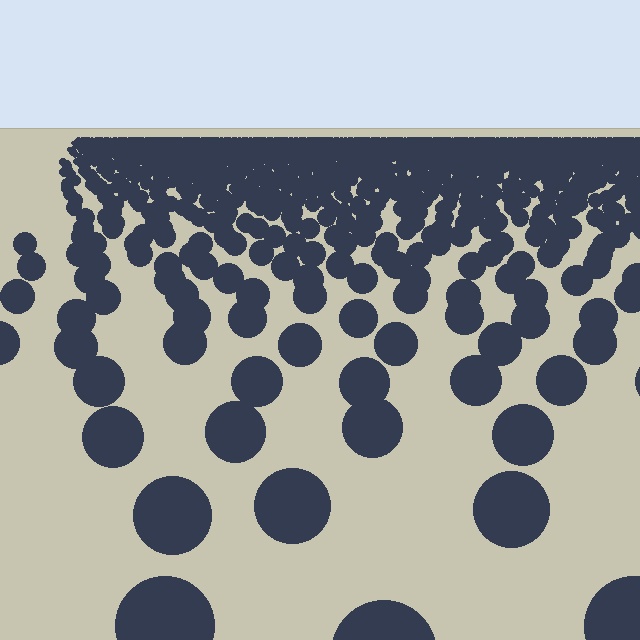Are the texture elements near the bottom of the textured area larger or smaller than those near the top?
Larger. Near the bottom, elements are closer to the viewer and appear at a bigger on-screen size.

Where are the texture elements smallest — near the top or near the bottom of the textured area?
Near the top.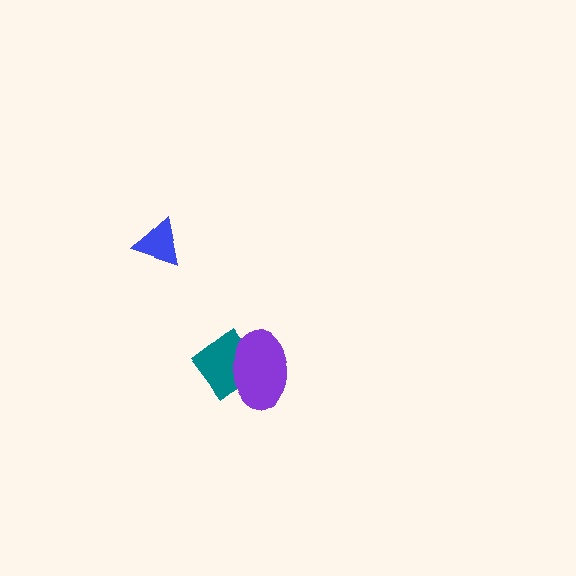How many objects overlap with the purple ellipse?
1 object overlaps with the purple ellipse.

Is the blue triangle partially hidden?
No, no other shape covers it.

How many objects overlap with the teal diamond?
1 object overlaps with the teal diamond.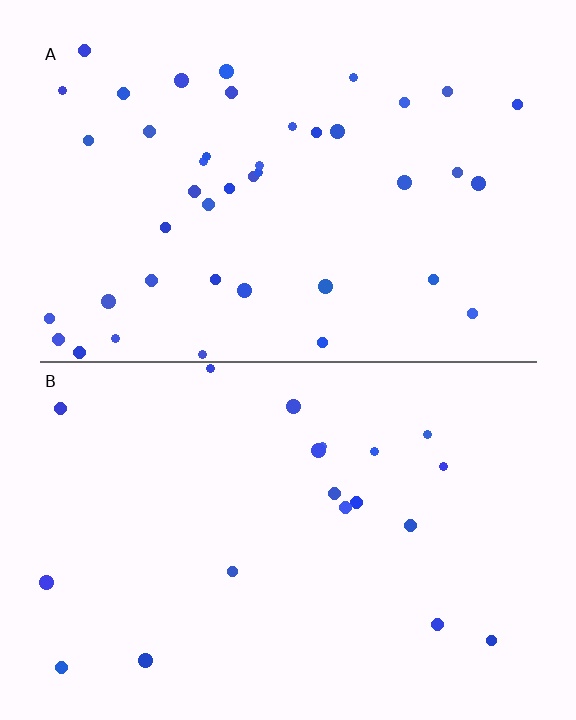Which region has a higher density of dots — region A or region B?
A (the top).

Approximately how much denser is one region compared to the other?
Approximately 2.2× — region A over region B.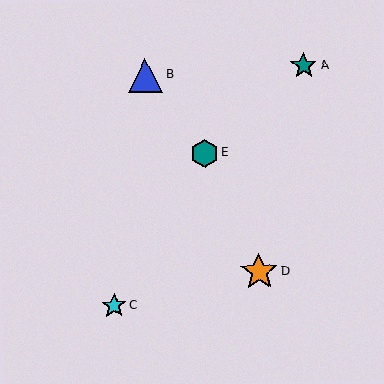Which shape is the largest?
The orange star (labeled D) is the largest.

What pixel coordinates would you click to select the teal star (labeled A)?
Click at (304, 66) to select the teal star A.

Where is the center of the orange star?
The center of the orange star is at (259, 272).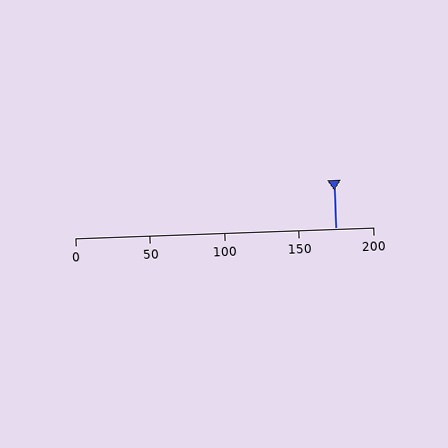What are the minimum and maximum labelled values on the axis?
The axis runs from 0 to 200.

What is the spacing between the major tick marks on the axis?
The major ticks are spaced 50 apart.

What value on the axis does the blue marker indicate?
The marker indicates approximately 175.